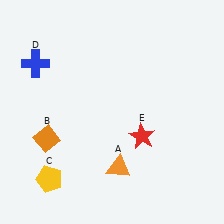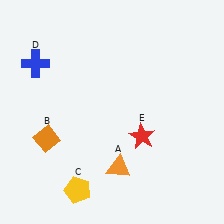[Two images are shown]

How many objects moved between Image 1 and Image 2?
1 object moved between the two images.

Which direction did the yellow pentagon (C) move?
The yellow pentagon (C) moved right.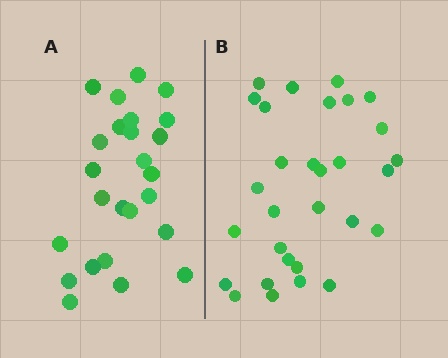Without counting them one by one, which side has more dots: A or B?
Region B (the right region) has more dots.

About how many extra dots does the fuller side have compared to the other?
Region B has about 5 more dots than region A.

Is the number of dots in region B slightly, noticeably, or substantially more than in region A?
Region B has only slightly more — the two regions are fairly close. The ratio is roughly 1.2 to 1.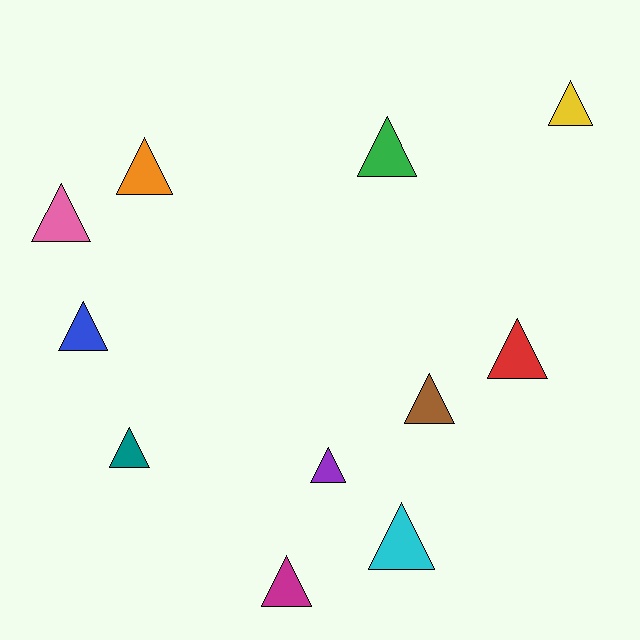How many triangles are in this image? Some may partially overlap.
There are 11 triangles.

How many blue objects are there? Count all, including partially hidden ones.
There is 1 blue object.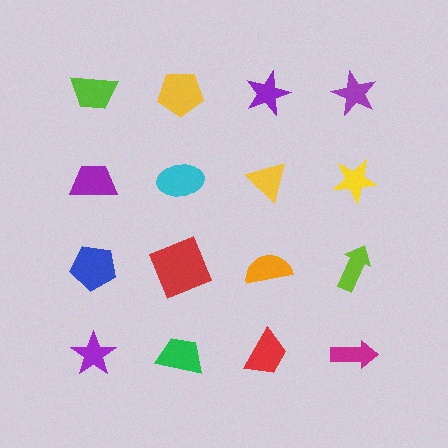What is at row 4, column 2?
A green trapezoid.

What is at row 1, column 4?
A purple star.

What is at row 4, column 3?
A red trapezoid.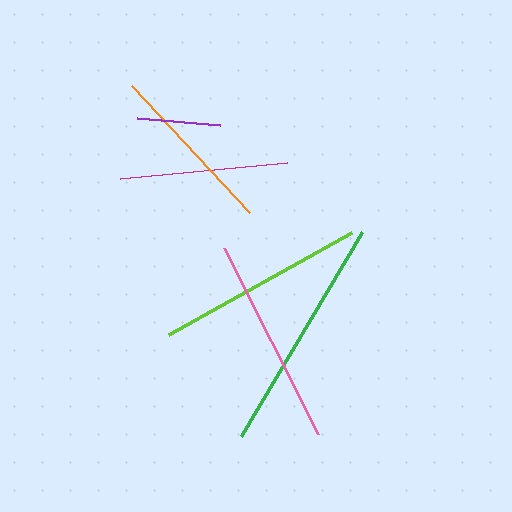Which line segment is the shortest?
The purple line is the shortest at approximately 84 pixels.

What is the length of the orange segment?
The orange segment is approximately 174 pixels long.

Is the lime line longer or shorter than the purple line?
The lime line is longer than the purple line.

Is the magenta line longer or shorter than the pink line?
The pink line is longer than the magenta line.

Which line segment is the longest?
The green line is the longest at approximately 238 pixels.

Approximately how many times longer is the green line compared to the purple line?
The green line is approximately 2.8 times the length of the purple line.